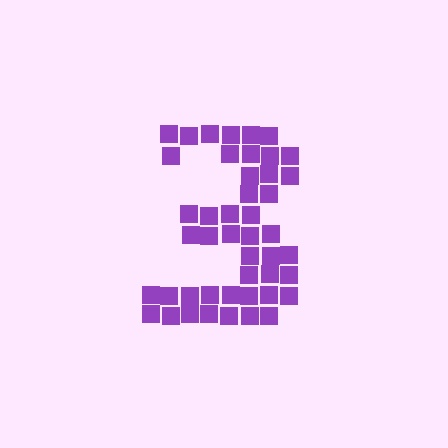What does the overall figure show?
The overall figure shows the digit 3.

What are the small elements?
The small elements are squares.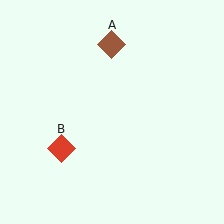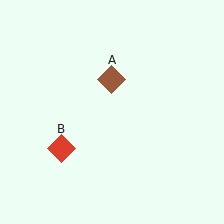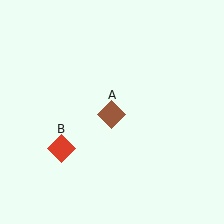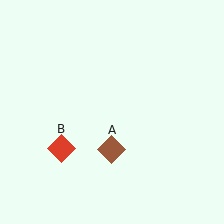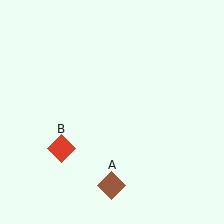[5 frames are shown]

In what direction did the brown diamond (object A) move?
The brown diamond (object A) moved down.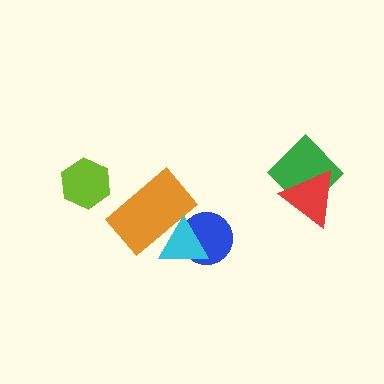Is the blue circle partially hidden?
Yes, it is partially covered by another shape.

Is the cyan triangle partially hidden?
Yes, it is partially covered by another shape.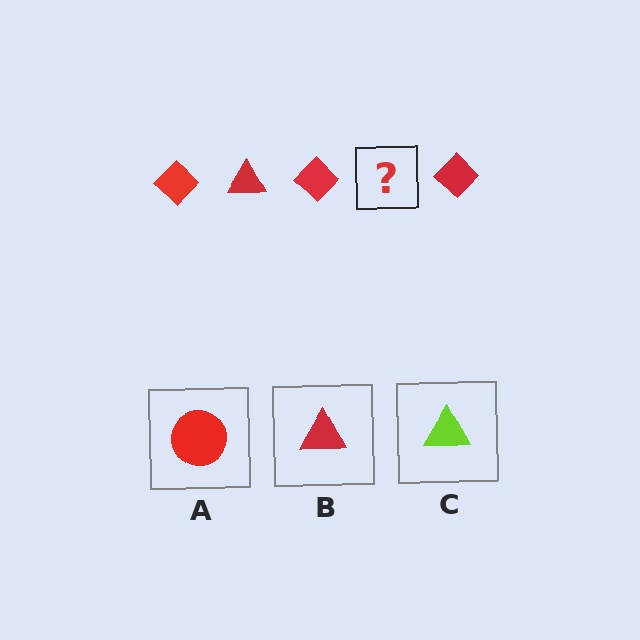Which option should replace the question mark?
Option B.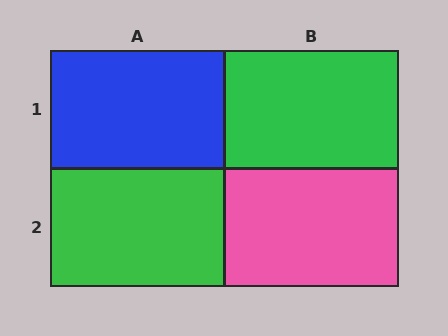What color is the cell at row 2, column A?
Green.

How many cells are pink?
1 cell is pink.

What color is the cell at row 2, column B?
Pink.